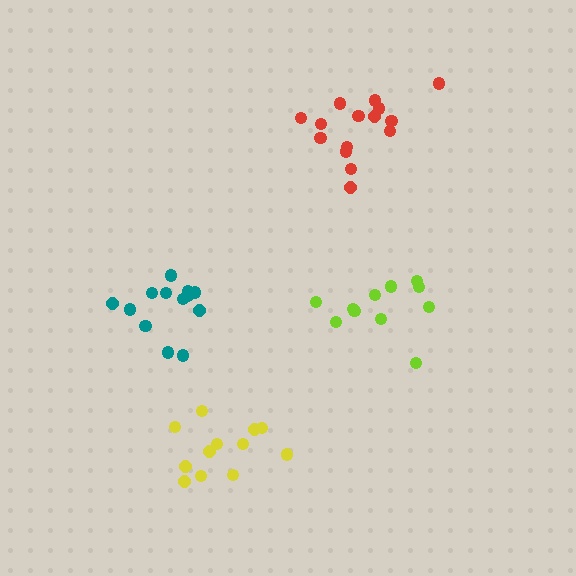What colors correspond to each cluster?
The clusters are colored: lime, teal, yellow, red.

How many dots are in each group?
Group 1: 12 dots, Group 2: 13 dots, Group 3: 12 dots, Group 4: 15 dots (52 total).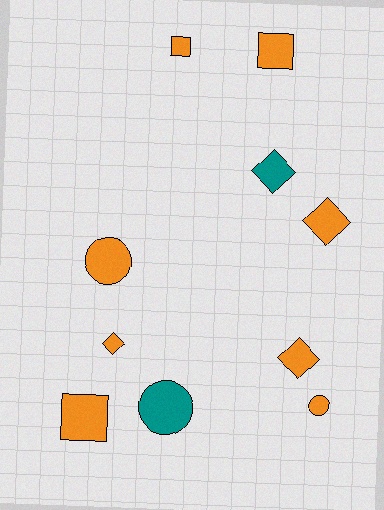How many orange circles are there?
There are 2 orange circles.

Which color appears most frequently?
Orange, with 8 objects.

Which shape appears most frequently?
Diamond, with 4 objects.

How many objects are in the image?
There are 10 objects.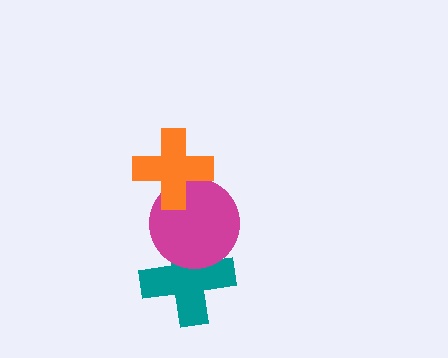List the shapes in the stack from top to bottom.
From top to bottom: the orange cross, the magenta circle, the teal cross.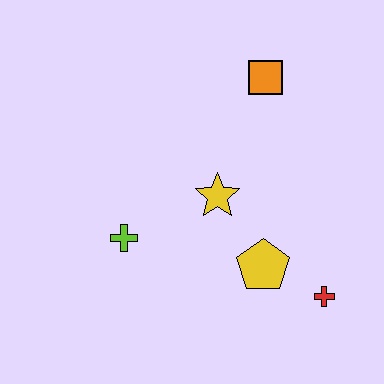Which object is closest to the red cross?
The yellow pentagon is closest to the red cross.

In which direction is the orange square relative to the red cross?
The orange square is above the red cross.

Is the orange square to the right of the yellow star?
Yes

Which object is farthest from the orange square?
The red cross is farthest from the orange square.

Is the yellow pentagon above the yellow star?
No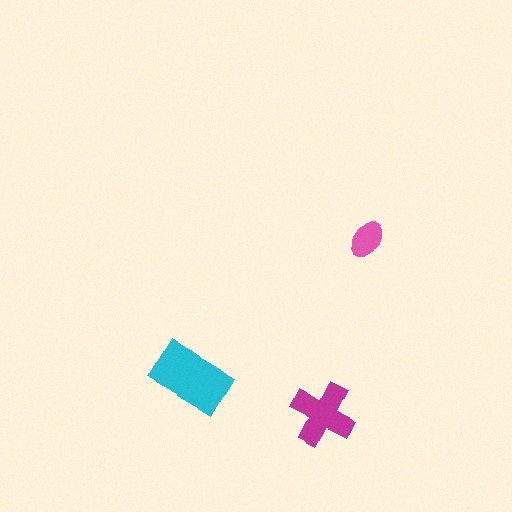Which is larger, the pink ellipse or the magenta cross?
The magenta cross.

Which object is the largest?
The cyan rectangle.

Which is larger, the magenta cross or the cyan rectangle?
The cyan rectangle.